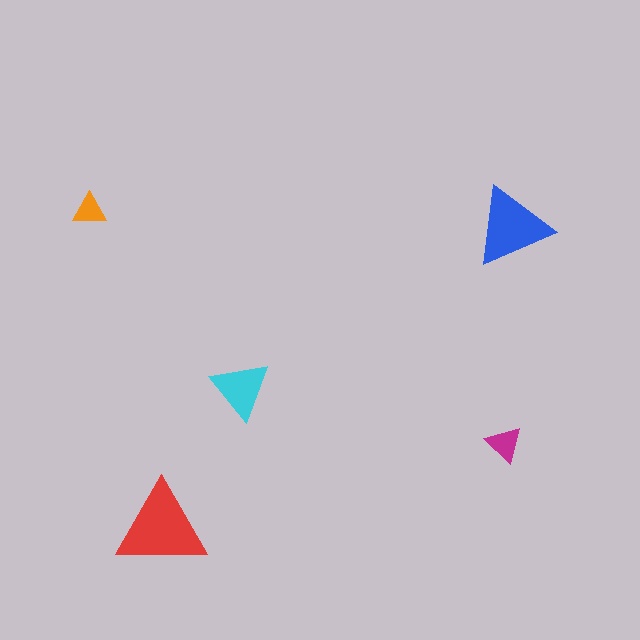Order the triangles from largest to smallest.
the red one, the blue one, the cyan one, the magenta one, the orange one.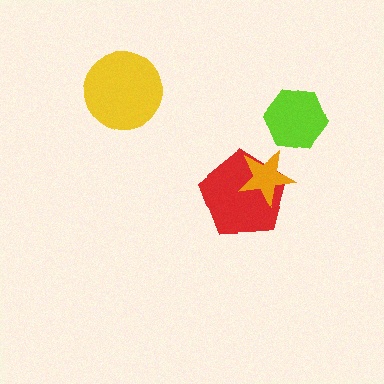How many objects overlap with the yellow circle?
0 objects overlap with the yellow circle.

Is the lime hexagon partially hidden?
No, no other shape covers it.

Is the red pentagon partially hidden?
Yes, it is partially covered by another shape.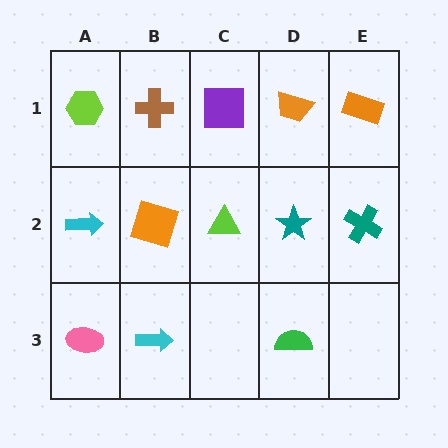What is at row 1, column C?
A purple square.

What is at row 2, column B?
An orange square.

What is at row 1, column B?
A brown cross.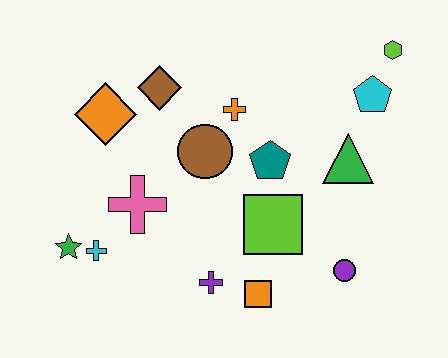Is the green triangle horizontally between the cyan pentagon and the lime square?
Yes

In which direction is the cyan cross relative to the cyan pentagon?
The cyan cross is to the left of the cyan pentagon.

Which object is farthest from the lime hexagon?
The green star is farthest from the lime hexagon.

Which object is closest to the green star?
The cyan cross is closest to the green star.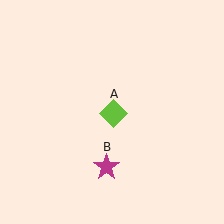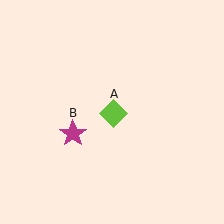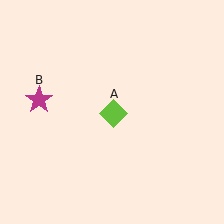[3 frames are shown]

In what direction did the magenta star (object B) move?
The magenta star (object B) moved up and to the left.